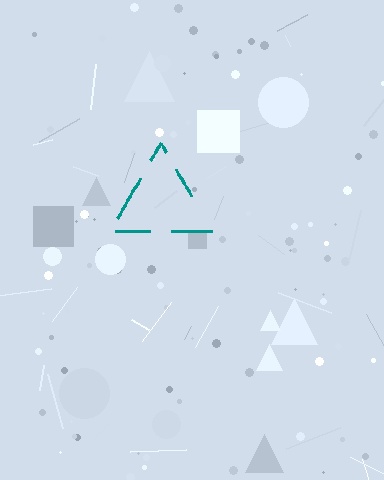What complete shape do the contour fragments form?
The contour fragments form a triangle.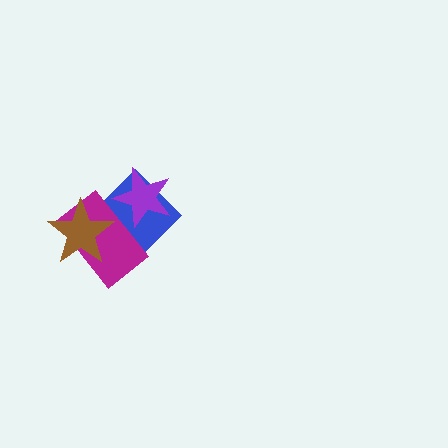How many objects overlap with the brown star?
2 objects overlap with the brown star.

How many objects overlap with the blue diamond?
3 objects overlap with the blue diamond.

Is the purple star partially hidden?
No, no other shape covers it.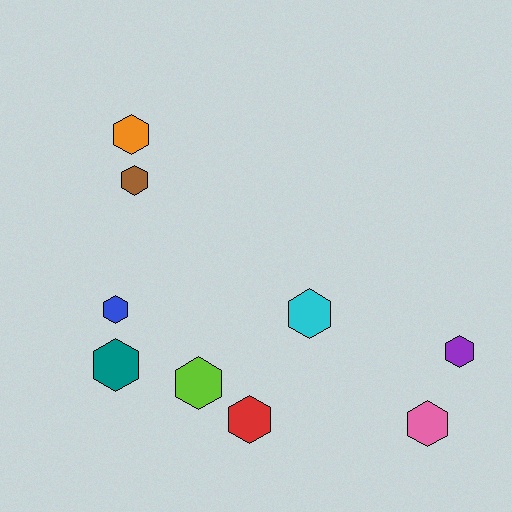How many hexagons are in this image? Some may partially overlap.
There are 9 hexagons.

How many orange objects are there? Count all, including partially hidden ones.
There is 1 orange object.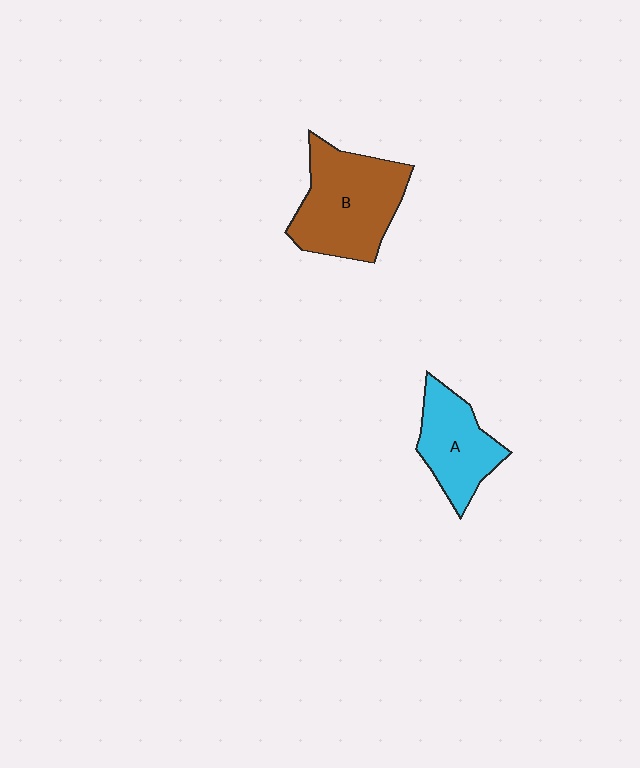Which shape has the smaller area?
Shape A (cyan).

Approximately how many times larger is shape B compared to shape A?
Approximately 1.5 times.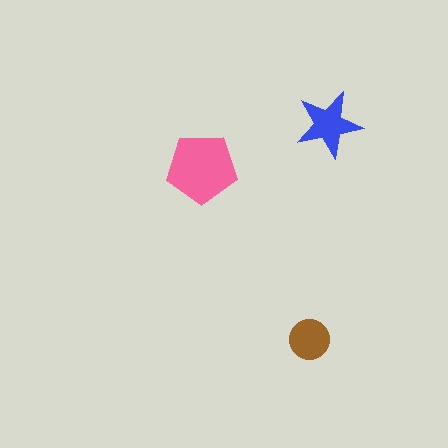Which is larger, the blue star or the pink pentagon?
The pink pentagon.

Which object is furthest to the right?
The blue star is rightmost.